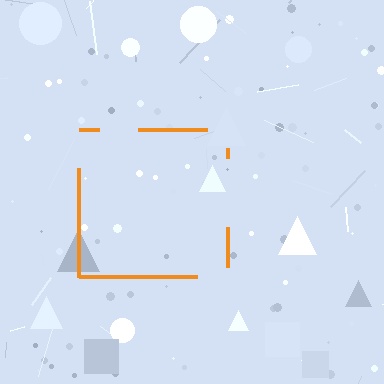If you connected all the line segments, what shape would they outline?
They would outline a square.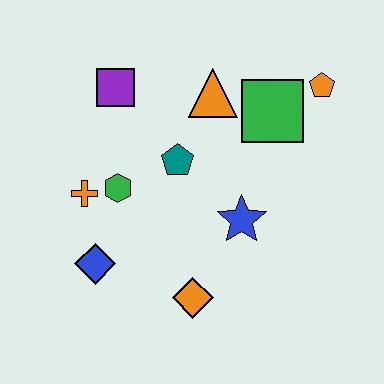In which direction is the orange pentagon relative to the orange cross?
The orange pentagon is to the right of the orange cross.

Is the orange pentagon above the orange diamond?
Yes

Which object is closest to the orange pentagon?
The green square is closest to the orange pentagon.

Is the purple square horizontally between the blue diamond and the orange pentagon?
Yes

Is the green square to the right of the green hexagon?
Yes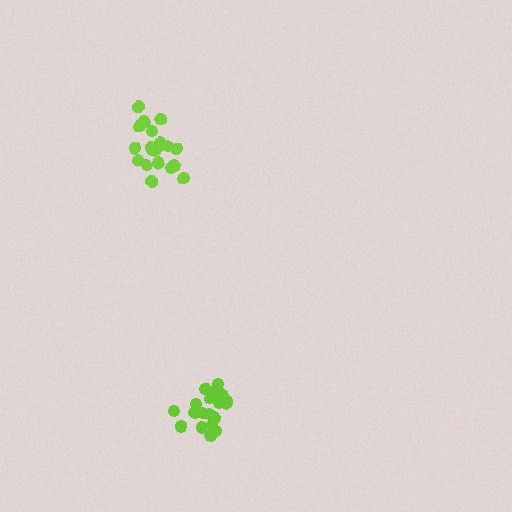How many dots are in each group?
Group 1: 19 dots, Group 2: 20 dots (39 total).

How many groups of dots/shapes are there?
There are 2 groups.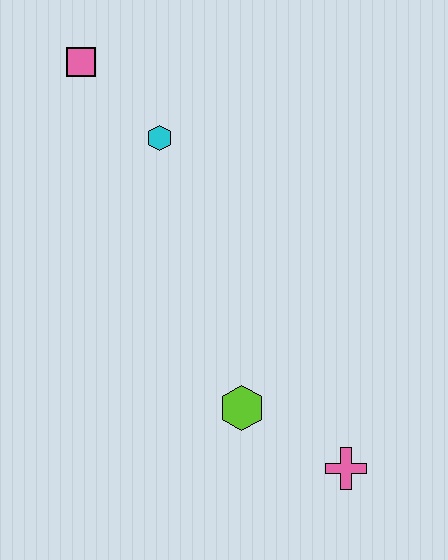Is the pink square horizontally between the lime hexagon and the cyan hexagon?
No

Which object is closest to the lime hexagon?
The pink cross is closest to the lime hexagon.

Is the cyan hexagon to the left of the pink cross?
Yes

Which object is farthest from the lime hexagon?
The pink square is farthest from the lime hexagon.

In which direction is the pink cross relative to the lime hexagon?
The pink cross is to the right of the lime hexagon.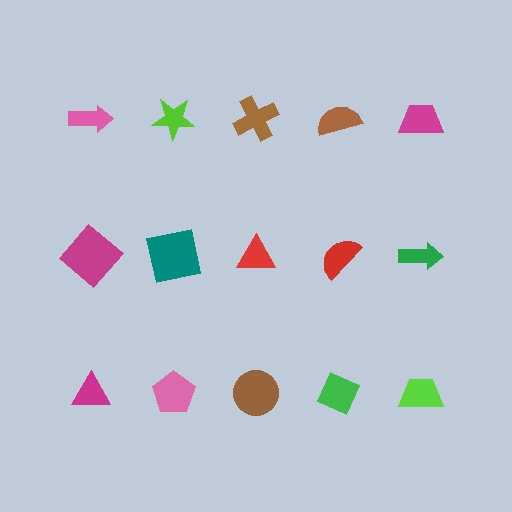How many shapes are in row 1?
5 shapes.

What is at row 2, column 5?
A green arrow.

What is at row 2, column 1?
A magenta diamond.